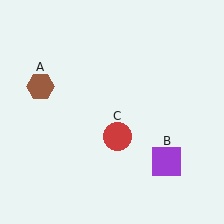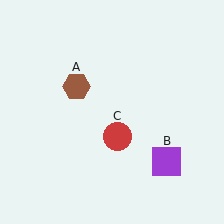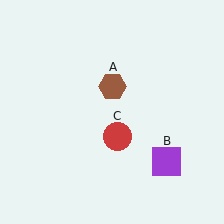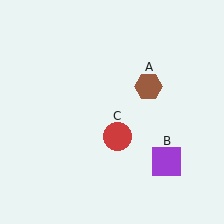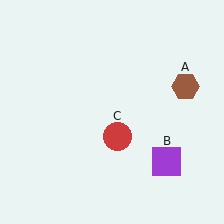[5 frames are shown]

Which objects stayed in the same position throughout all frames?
Purple square (object B) and red circle (object C) remained stationary.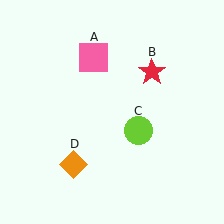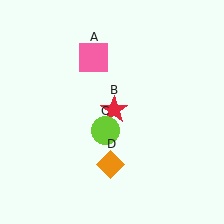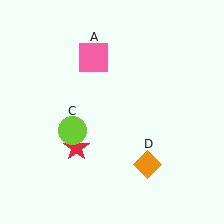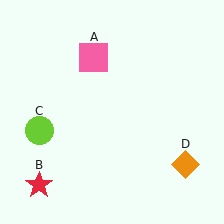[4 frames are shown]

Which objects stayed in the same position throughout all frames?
Pink square (object A) remained stationary.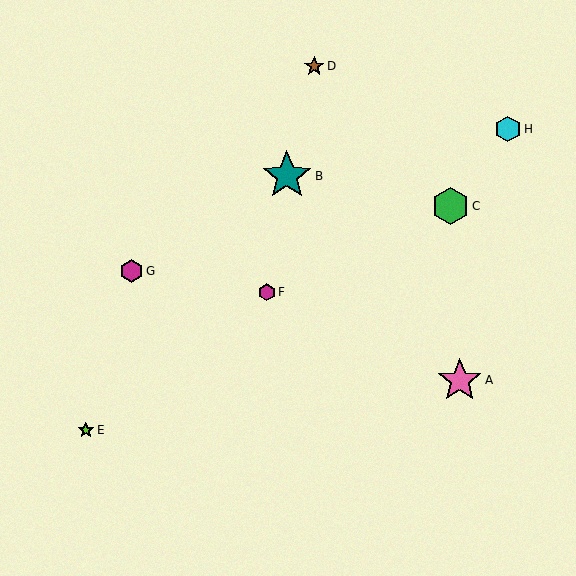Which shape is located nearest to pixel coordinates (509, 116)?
The cyan hexagon (labeled H) at (508, 129) is nearest to that location.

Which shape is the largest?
The teal star (labeled B) is the largest.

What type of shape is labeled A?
Shape A is a pink star.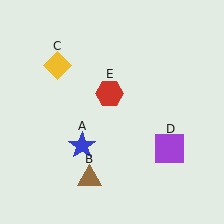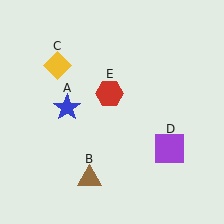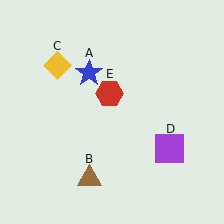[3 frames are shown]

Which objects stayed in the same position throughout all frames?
Brown triangle (object B) and yellow diamond (object C) and purple square (object D) and red hexagon (object E) remained stationary.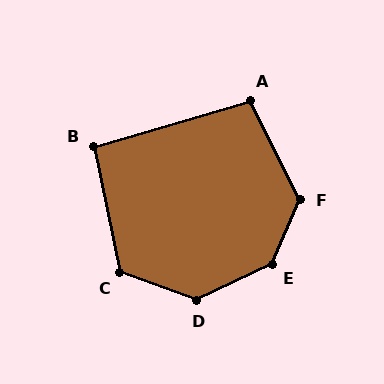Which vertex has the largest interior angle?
E, at approximately 138 degrees.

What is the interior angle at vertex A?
Approximately 100 degrees (obtuse).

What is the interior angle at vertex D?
Approximately 135 degrees (obtuse).